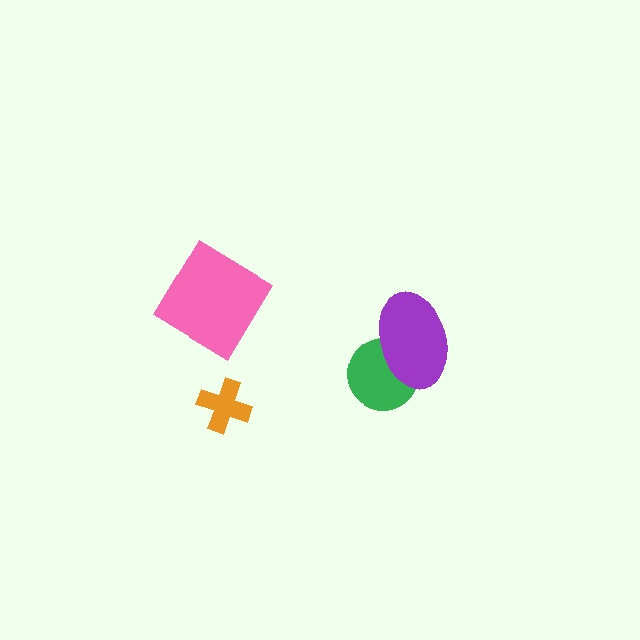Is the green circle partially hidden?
Yes, it is partially covered by another shape.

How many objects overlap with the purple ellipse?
1 object overlaps with the purple ellipse.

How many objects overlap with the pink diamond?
0 objects overlap with the pink diamond.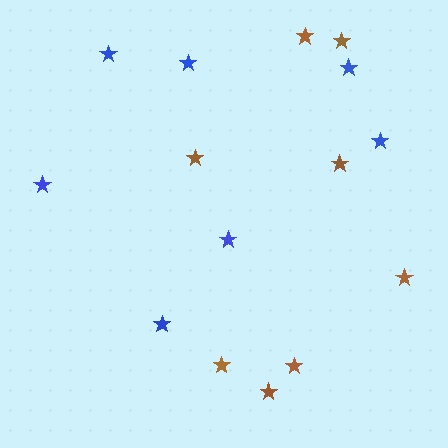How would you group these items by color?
There are 2 groups: one group of blue stars (7) and one group of brown stars (8).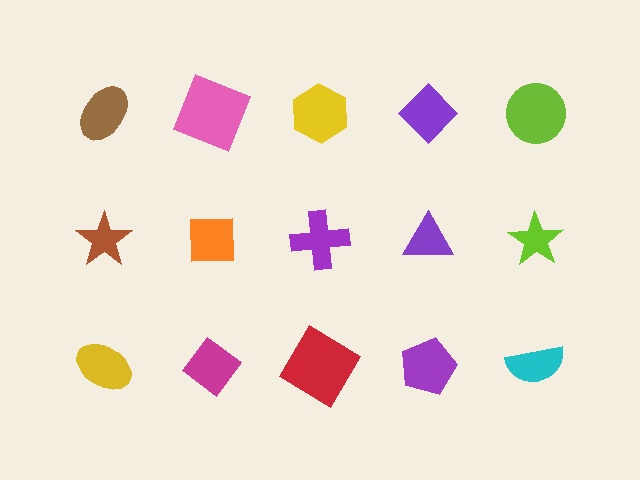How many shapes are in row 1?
5 shapes.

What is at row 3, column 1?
A yellow ellipse.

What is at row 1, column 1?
A brown ellipse.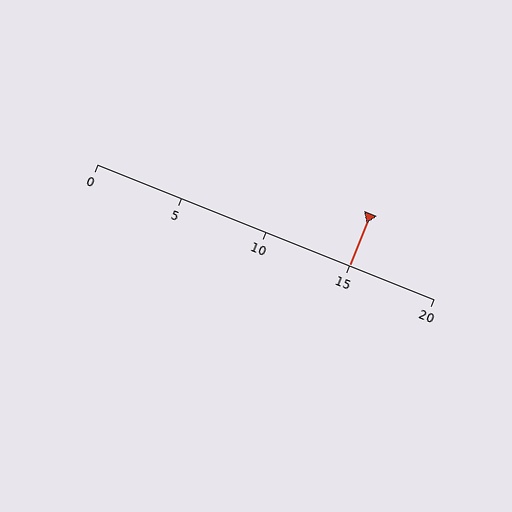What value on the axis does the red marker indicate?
The marker indicates approximately 15.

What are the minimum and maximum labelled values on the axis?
The axis runs from 0 to 20.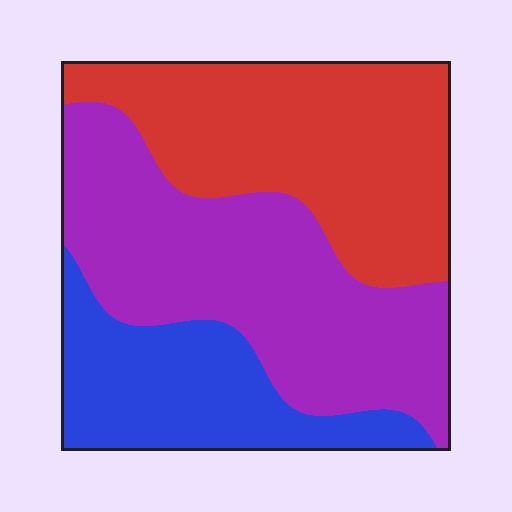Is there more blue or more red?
Red.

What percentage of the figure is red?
Red takes up about three eighths (3/8) of the figure.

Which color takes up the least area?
Blue, at roughly 25%.